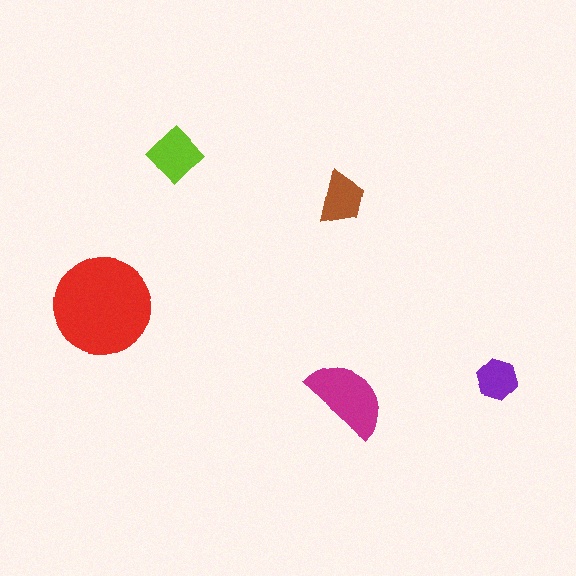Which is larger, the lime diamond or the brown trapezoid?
The lime diamond.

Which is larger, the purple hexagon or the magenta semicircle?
The magenta semicircle.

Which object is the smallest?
The purple hexagon.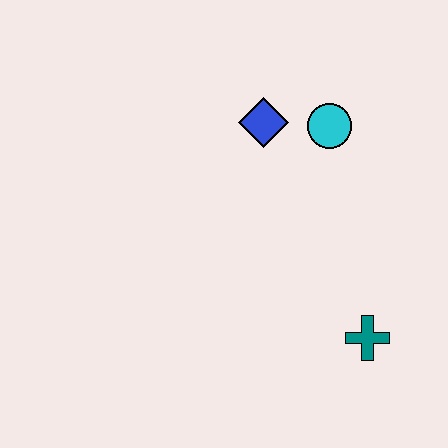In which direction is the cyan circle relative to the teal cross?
The cyan circle is above the teal cross.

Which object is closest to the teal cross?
The cyan circle is closest to the teal cross.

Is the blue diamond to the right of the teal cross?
No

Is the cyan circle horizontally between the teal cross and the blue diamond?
Yes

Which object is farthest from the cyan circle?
The teal cross is farthest from the cyan circle.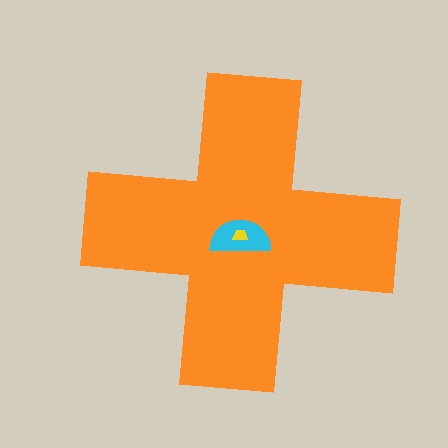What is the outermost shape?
The orange cross.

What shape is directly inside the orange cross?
The cyan semicircle.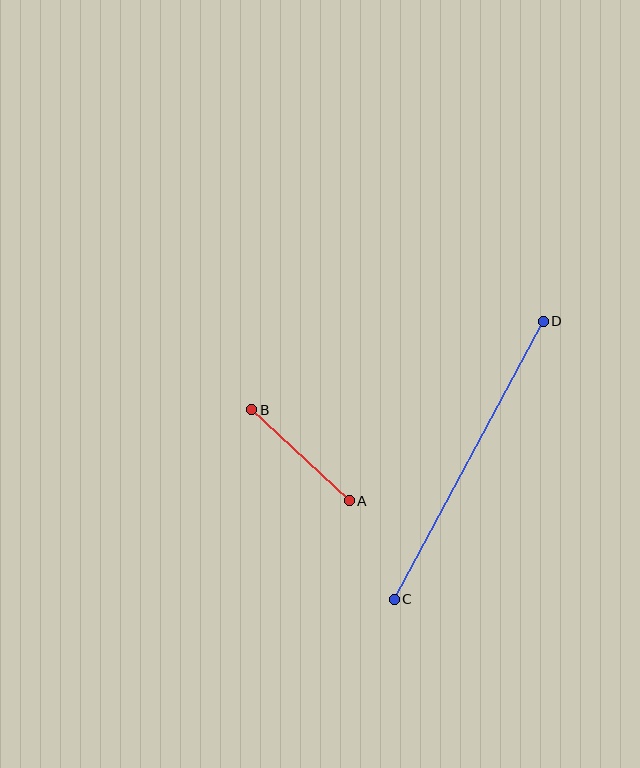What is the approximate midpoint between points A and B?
The midpoint is at approximately (300, 455) pixels.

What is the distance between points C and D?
The distance is approximately 316 pixels.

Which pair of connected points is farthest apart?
Points C and D are farthest apart.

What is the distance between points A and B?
The distance is approximately 133 pixels.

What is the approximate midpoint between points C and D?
The midpoint is at approximately (469, 460) pixels.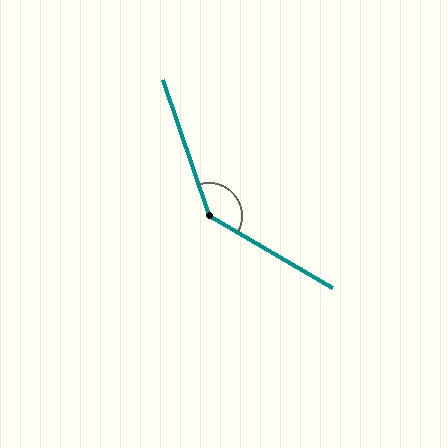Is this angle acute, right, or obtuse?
It is obtuse.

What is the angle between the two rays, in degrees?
Approximately 139 degrees.